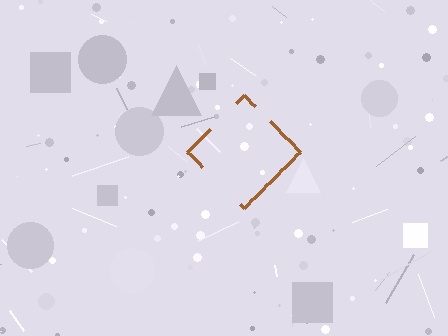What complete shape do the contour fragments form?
The contour fragments form a diamond.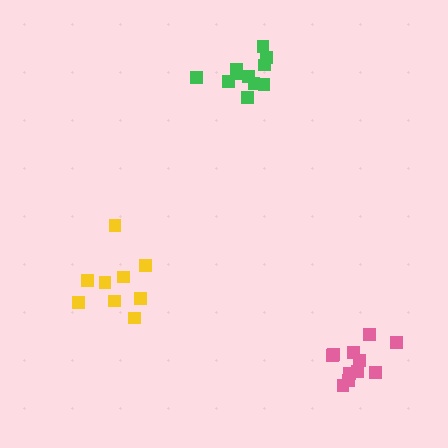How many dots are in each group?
Group 1: 11 dots, Group 2: 11 dots, Group 3: 9 dots (31 total).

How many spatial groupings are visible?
There are 3 spatial groupings.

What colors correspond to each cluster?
The clusters are colored: green, pink, yellow.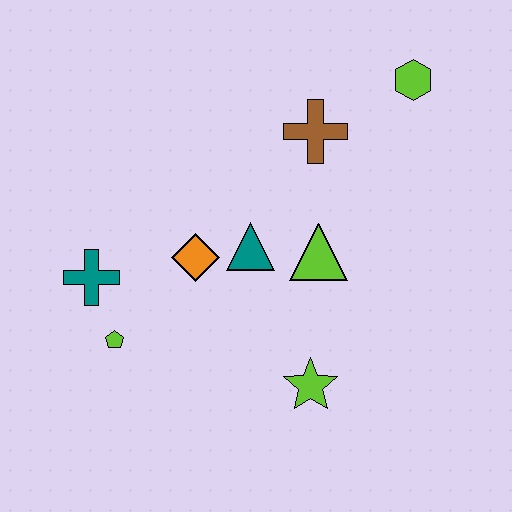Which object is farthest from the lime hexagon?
The lime pentagon is farthest from the lime hexagon.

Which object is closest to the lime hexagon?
The brown cross is closest to the lime hexagon.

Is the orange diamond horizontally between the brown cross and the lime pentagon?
Yes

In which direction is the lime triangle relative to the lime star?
The lime triangle is above the lime star.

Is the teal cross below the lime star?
No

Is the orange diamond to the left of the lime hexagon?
Yes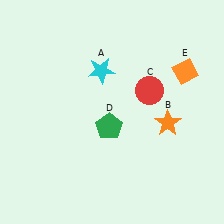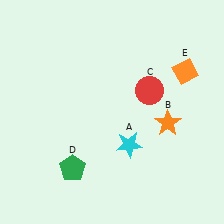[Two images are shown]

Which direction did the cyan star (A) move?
The cyan star (A) moved down.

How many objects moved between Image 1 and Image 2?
2 objects moved between the two images.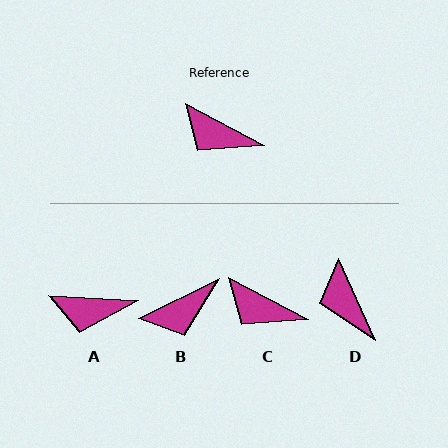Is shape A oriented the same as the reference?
No, it is off by about 24 degrees.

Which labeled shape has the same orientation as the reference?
C.